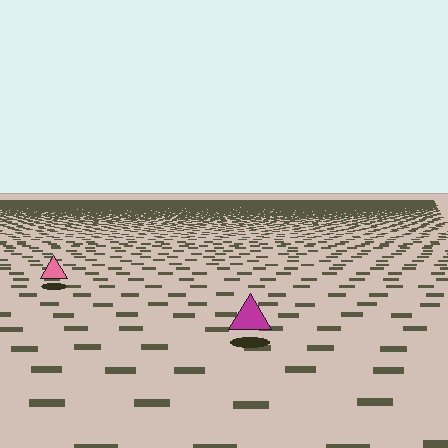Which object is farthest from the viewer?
The pink triangle is farthest from the viewer. It appears smaller and the ground texture around it is denser.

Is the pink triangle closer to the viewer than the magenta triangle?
No. The magenta triangle is closer — you can tell from the texture gradient: the ground texture is coarser near it.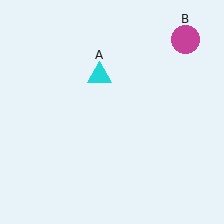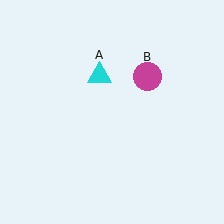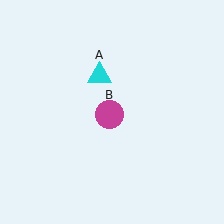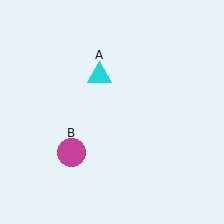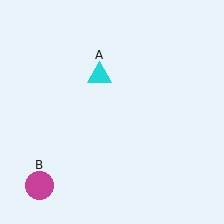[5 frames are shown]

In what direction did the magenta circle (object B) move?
The magenta circle (object B) moved down and to the left.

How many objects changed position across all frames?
1 object changed position: magenta circle (object B).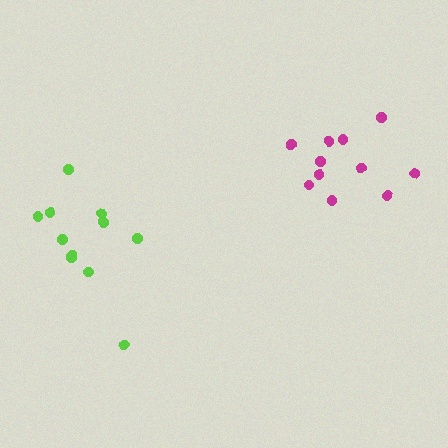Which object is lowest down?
The lime cluster is bottommost.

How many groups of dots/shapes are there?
There are 2 groups.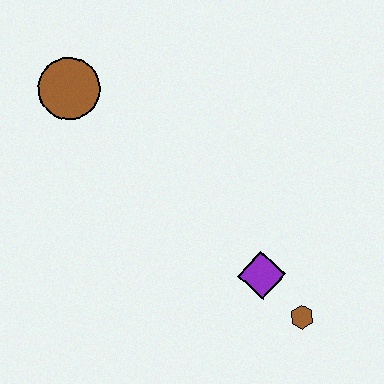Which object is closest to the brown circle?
The purple diamond is closest to the brown circle.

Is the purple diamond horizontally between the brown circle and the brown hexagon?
Yes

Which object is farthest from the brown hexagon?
The brown circle is farthest from the brown hexagon.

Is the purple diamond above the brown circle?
No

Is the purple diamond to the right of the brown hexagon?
No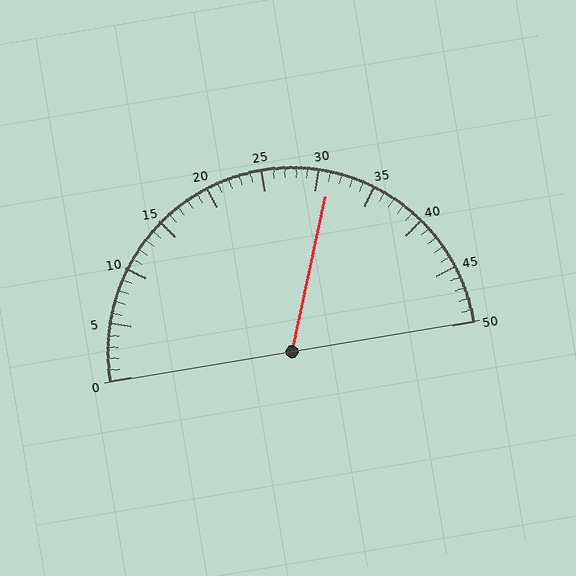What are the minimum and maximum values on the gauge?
The gauge ranges from 0 to 50.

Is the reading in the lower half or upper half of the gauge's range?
The reading is in the upper half of the range (0 to 50).